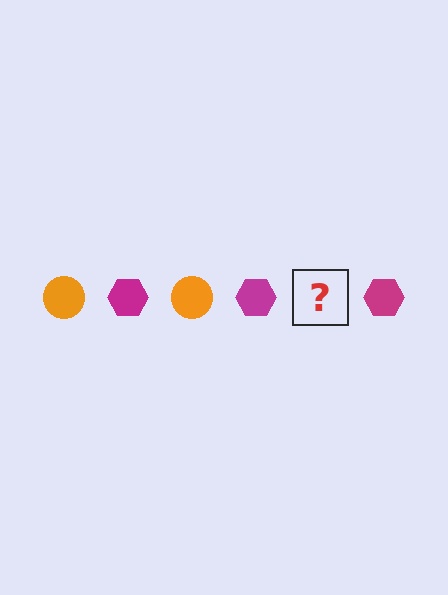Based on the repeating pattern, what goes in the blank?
The blank should be an orange circle.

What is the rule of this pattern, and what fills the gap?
The rule is that the pattern alternates between orange circle and magenta hexagon. The gap should be filled with an orange circle.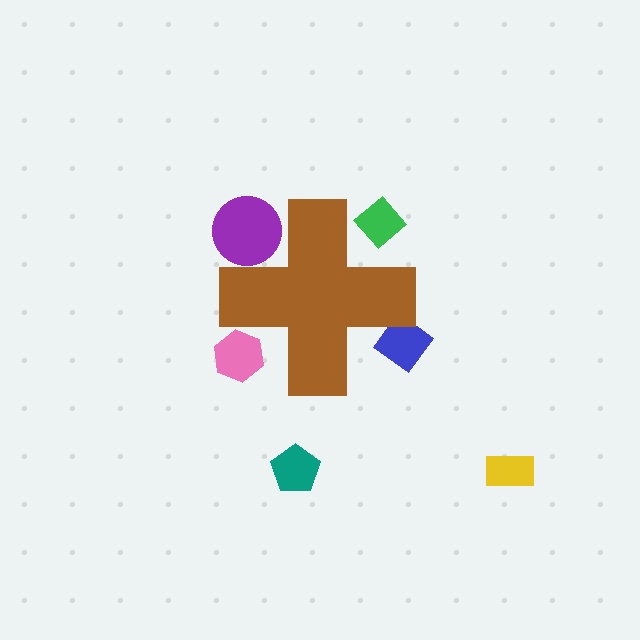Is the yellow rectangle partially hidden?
No, the yellow rectangle is fully visible.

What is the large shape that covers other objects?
A brown cross.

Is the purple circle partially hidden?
Yes, the purple circle is partially hidden behind the brown cross.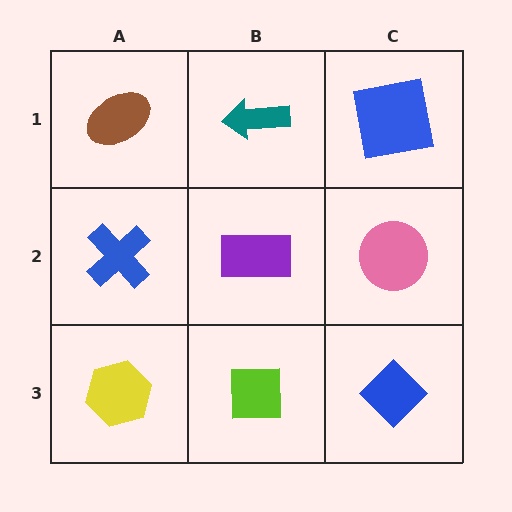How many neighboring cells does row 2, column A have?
3.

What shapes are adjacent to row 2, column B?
A teal arrow (row 1, column B), a lime square (row 3, column B), a blue cross (row 2, column A), a pink circle (row 2, column C).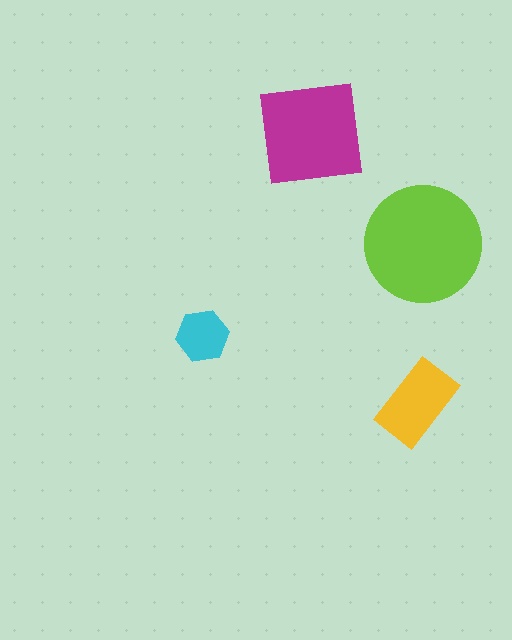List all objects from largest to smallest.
The lime circle, the magenta square, the yellow rectangle, the cyan hexagon.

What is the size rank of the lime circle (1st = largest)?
1st.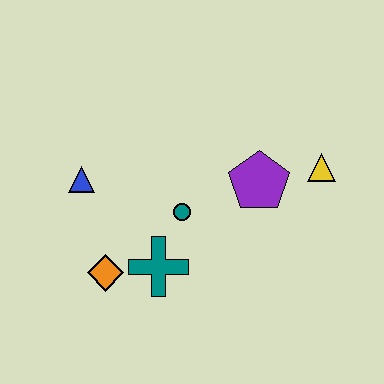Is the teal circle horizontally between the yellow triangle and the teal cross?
Yes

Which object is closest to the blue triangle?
The orange diamond is closest to the blue triangle.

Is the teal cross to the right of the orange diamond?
Yes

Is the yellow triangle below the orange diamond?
No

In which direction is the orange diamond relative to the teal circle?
The orange diamond is to the left of the teal circle.